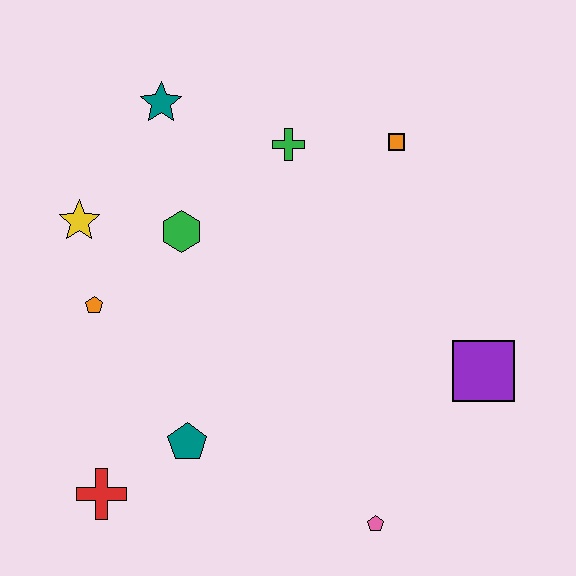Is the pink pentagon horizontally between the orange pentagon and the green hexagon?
No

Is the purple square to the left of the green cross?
No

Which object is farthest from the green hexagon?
The pink pentagon is farthest from the green hexagon.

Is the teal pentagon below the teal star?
Yes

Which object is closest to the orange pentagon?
The yellow star is closest to the orange pentagon.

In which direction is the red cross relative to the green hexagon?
The red cross is below the green hexagon.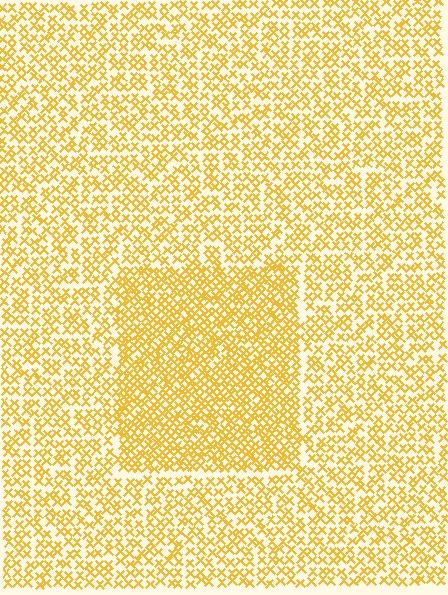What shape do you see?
I see a rectangle.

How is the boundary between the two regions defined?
The boundary is defined by a change in element density (approximately 1.7x ratio). All elements are the same color, size, and shape.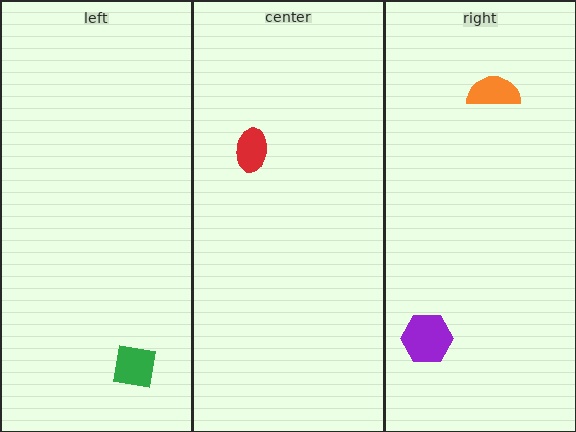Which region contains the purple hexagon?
The right region.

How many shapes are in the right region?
2.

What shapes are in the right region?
The purple hexagon, the orange semicircle.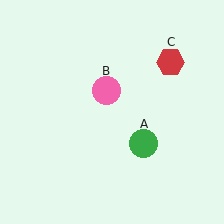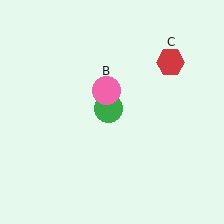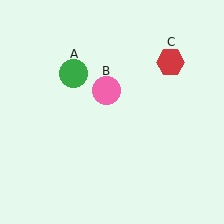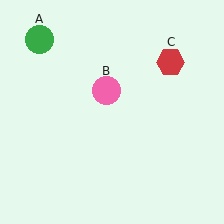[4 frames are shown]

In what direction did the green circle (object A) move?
The green circle (object A) moved up and to the left.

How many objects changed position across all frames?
1 object changed position: green circle (object A).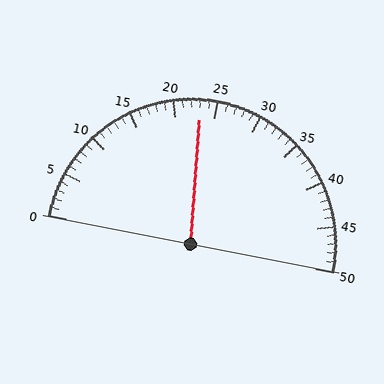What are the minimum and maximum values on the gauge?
The gauge ranges from 0 to 50.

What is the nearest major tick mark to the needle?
The nearest major tick mark is 25.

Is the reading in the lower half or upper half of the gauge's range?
The reading is in the lower half of the range (0 to 50).